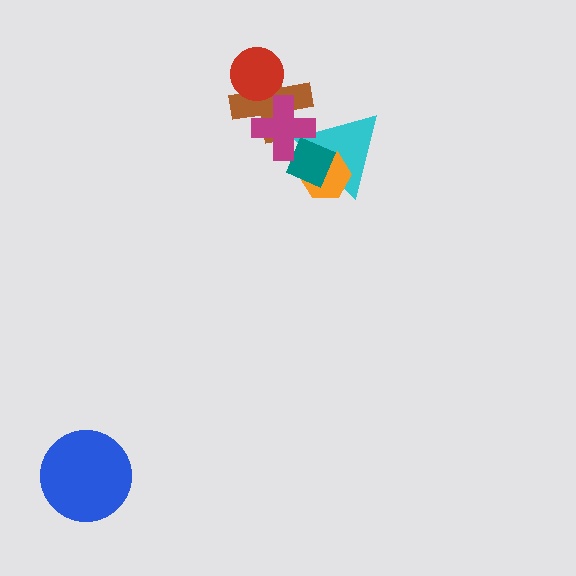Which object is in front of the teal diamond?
The magenta cross is in front of the teal diamond.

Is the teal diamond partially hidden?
Yes, it is partially covered by another shape.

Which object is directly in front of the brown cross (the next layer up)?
The red circle is directly in front of the brown cross.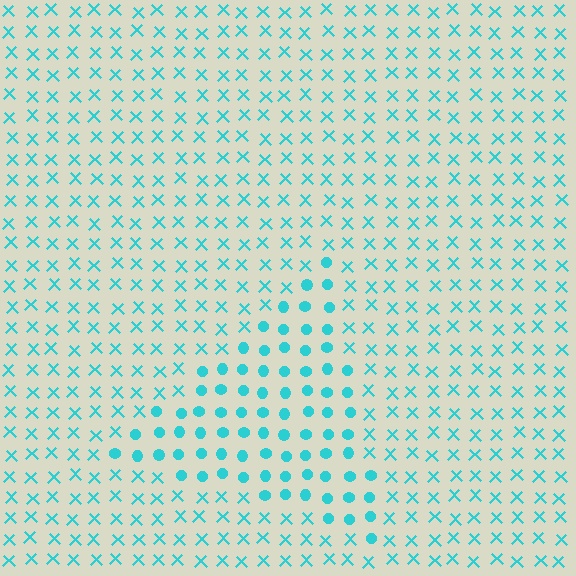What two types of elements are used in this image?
The image uses circles inside the triangle region and X marks outside it.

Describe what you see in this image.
The image is filled with small cyan elements arranged in a uniform grid. A triangle-shaped region contains circles, while the surrounding area contains X marks. The boundary is defined purely by the change in element shape.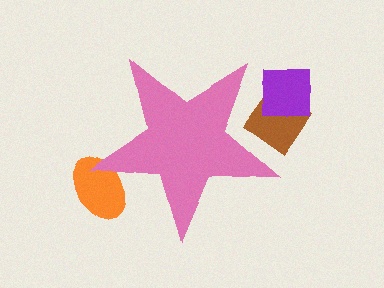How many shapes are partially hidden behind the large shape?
2 shapes are partially hidden.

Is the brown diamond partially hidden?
Yes, the brown diamond is partially hidden behind the pink star.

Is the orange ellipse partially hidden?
Yes, the orange ellipse is partially hidden behind the pink star.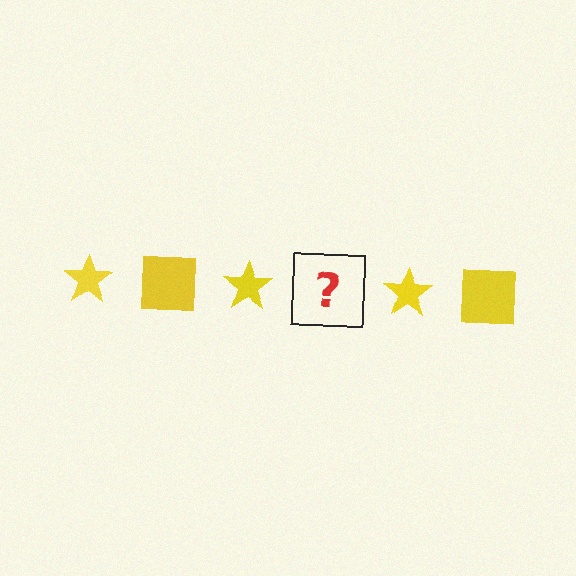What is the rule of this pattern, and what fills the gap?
The rule is that the pattern cycles through star, square shapes in yellow. The gap should be filled with a yellow square.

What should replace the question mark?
The question mark should be replaced with a yellow square.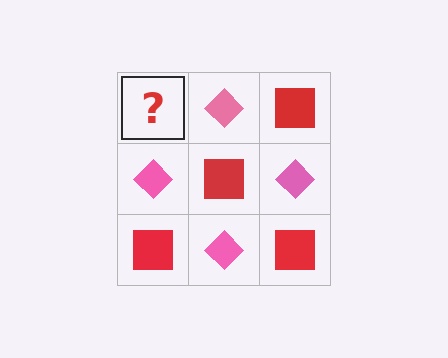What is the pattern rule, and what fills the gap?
The rule is that it alternates red square and pink diamond in a checkerboard pattern. The gap should be filled with a red square.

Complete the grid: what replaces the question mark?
The question mark should be replaced with a red square.